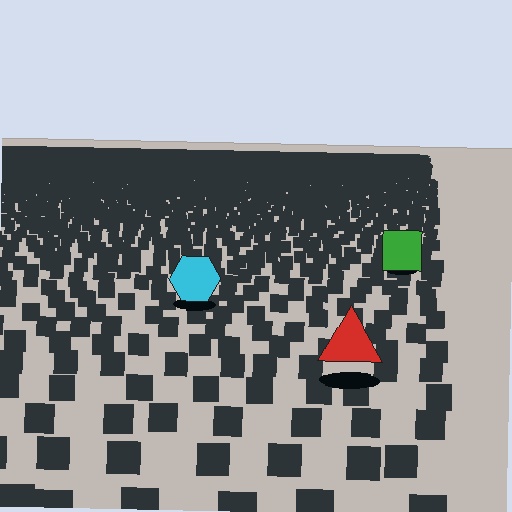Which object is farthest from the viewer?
The green square is farthest from the viewer. It appears smaller and the ground texture around it is denser.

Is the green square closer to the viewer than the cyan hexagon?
No. The cyan hexagon is closer — you can tell from the texture gradient: the ground texture is coarser near it.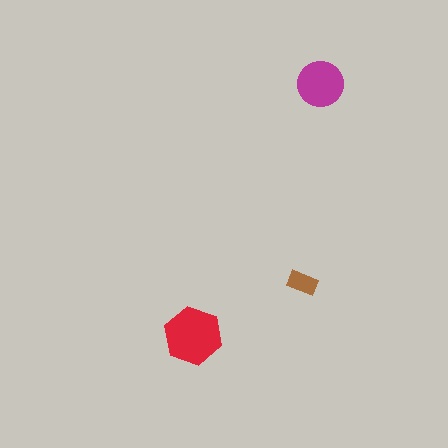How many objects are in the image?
There are 3 objects in the image.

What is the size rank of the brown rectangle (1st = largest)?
3rd.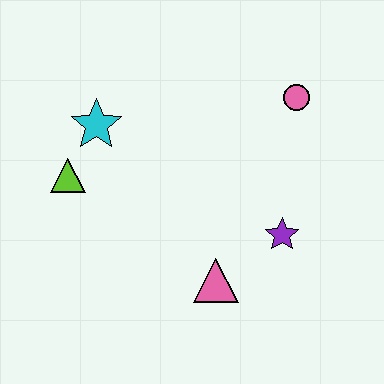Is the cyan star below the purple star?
No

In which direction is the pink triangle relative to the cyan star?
The pink triangle is below the cyan star.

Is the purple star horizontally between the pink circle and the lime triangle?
Yes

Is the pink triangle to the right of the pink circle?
No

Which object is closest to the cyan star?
The lime triangle is closest to the cyan star.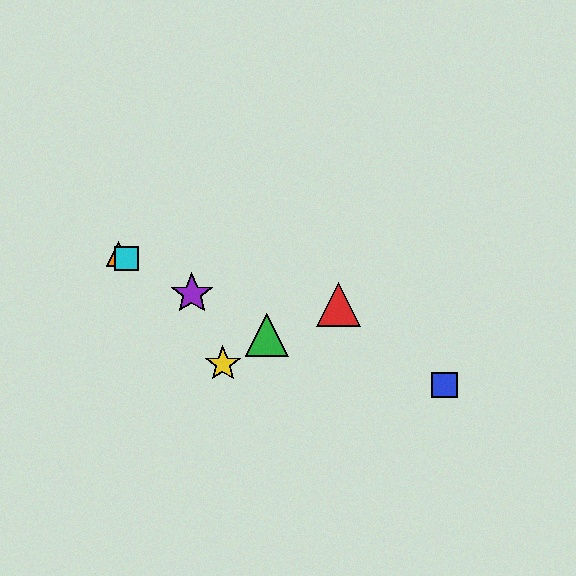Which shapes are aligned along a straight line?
The green triangle, the purple star, the orange triangle, the cyan square are aligned along a straight line.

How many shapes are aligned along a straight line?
4 shapes (the green triangle, the purple star, the orange triangle, the cyan square) are aligned along a straight line.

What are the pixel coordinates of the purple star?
The purple star is at (192, 294).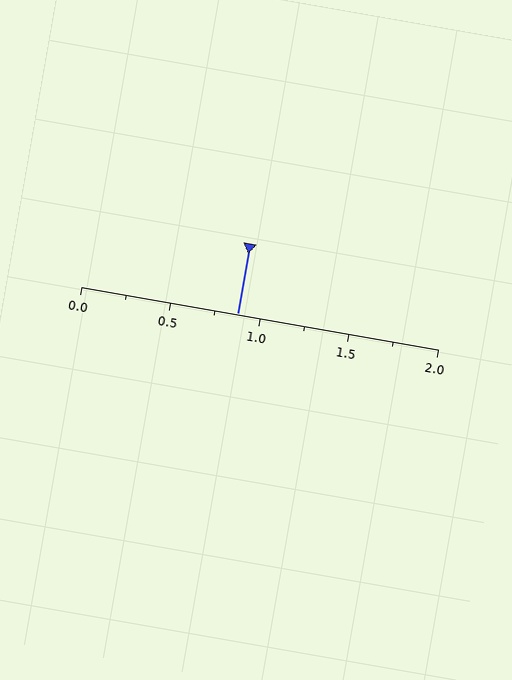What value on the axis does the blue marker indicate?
The marker indicates approximately 0.88.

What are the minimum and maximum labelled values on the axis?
The axis runs from 0.0 to 2.0.